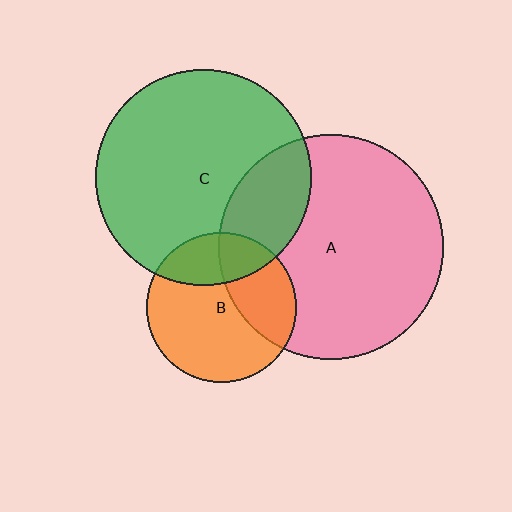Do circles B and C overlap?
Yes.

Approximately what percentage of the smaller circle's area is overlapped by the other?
Approximately 25%.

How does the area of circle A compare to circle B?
Approximately 2.2 times.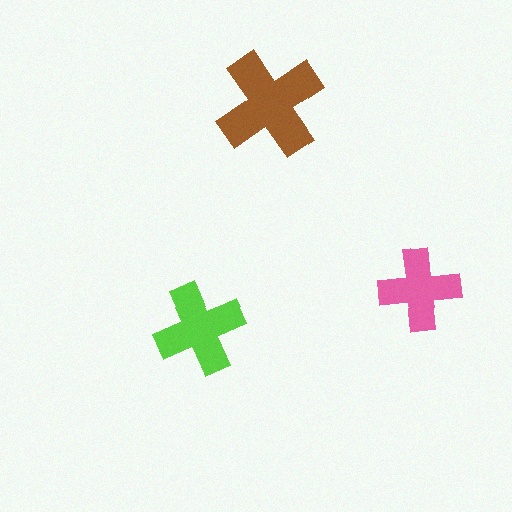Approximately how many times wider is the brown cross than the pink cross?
About 1.5 times wider.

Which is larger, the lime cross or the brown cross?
The brown one.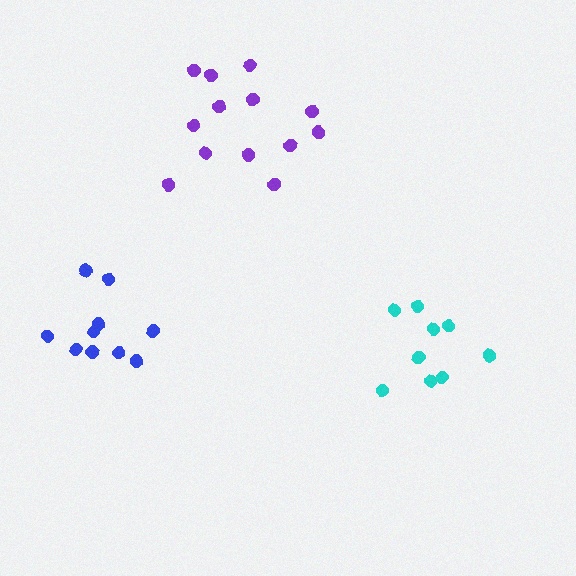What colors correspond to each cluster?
The clusters are colored: cyan, blue, purple.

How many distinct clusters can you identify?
There are 3 distinct clusters.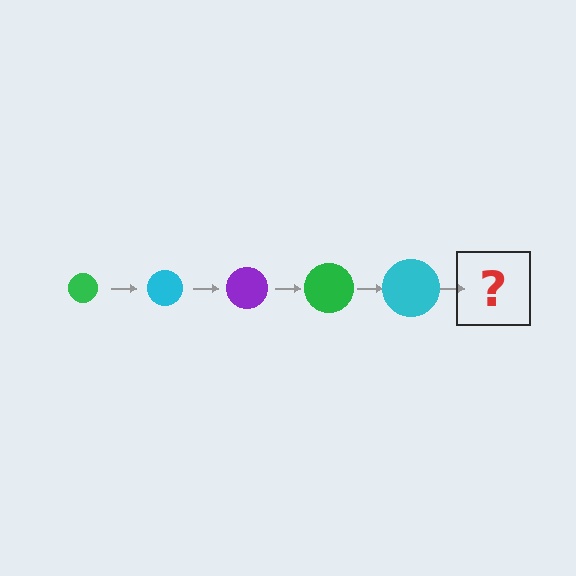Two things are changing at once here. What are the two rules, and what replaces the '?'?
The two rules are that the circle grows larger each step and the color cycles through green, cyan, and purple. The '?' should be a purple circle, larger than the previous one.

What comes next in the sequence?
The next element should be a purple circle, larger than the previous one.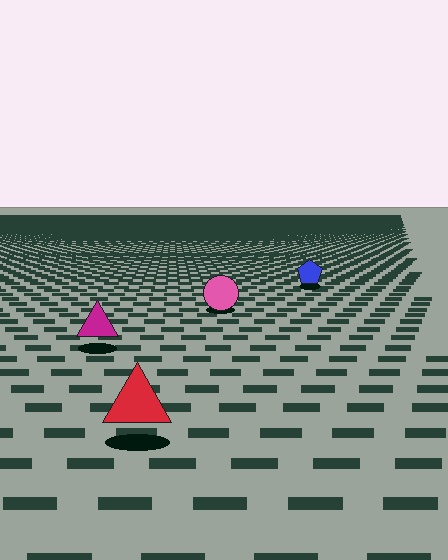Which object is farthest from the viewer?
The blue pentagon is farthest from the viewer. It appears smaller and the ground texture around it is denser.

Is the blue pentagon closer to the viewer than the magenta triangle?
No. The magenta triangle is closer — you can tell from the texture gradient: the ground texture is coarser near it.